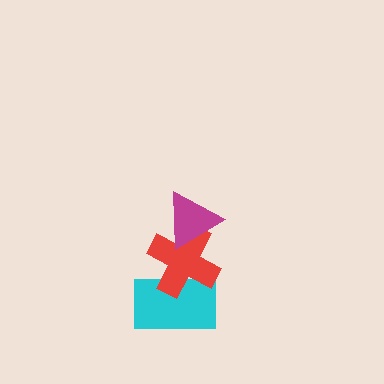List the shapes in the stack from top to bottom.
From top to bottom: the magenta triangle, the red cross, the cyan rectangle.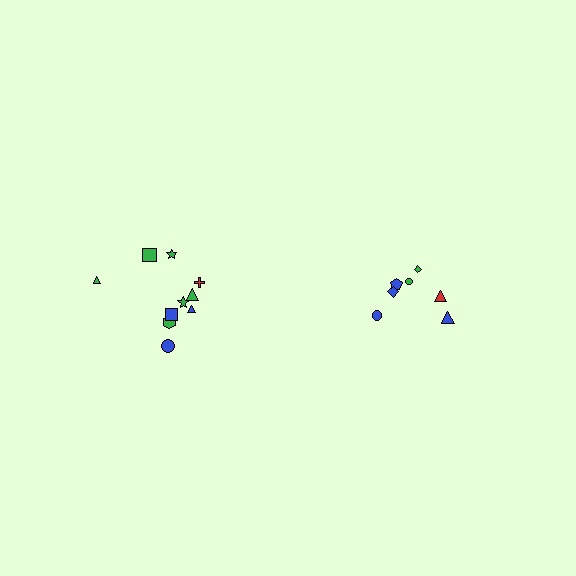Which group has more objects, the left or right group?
The left group.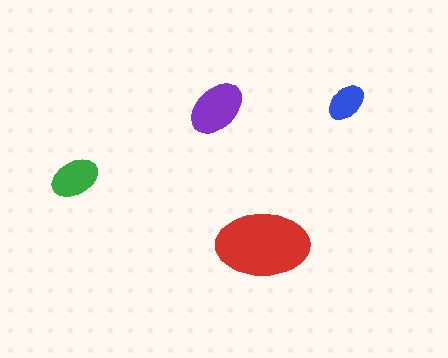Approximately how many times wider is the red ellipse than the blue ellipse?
About 2.5 times wider.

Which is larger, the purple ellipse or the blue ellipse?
The purple one.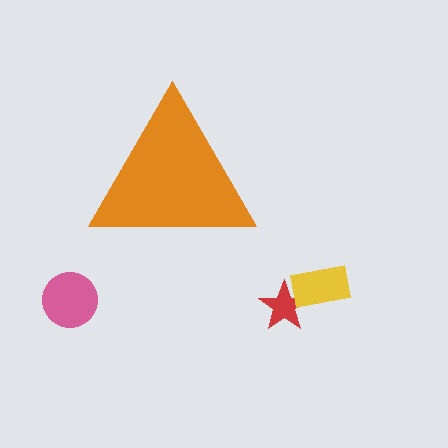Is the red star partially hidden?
No, the red star is fully visible.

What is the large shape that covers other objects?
An orange triangle.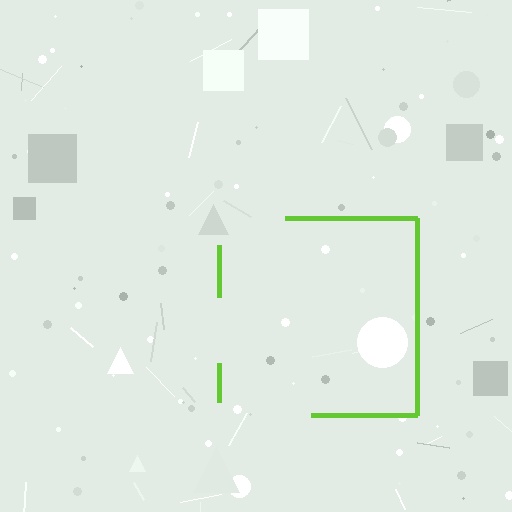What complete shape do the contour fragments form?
The contour fragments form a square.